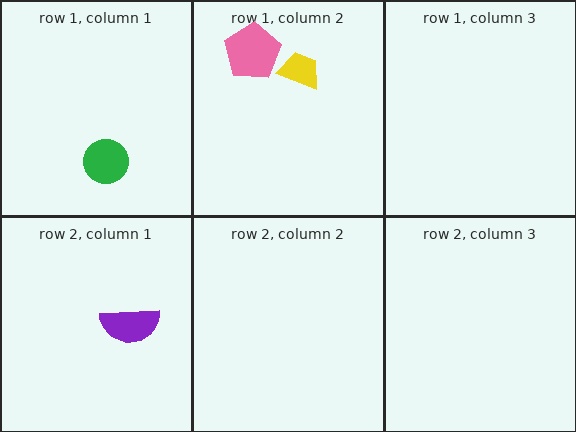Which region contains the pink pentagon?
The row 1, column 2 region.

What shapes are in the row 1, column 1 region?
The green circle.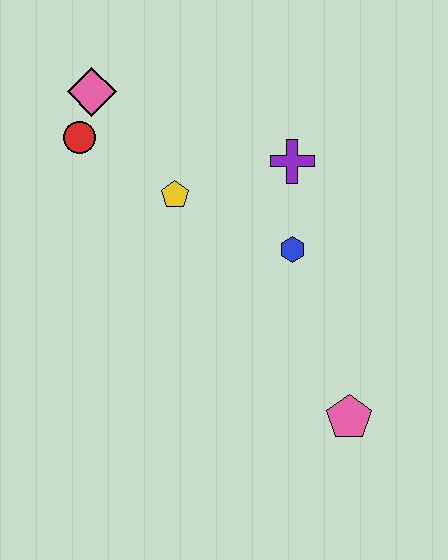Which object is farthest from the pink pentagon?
The pink diamond is farthest from the pink pentagon.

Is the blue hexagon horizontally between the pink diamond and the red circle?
No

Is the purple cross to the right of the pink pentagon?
No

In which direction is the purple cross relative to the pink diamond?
The purple cross is to the right of the pink diamond.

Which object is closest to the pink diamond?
The red circle is closest to the pink diamond.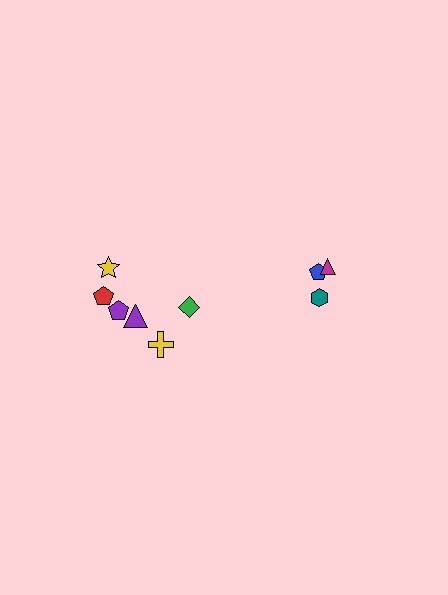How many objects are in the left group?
There are 6 objects.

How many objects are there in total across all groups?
There are 9 objects.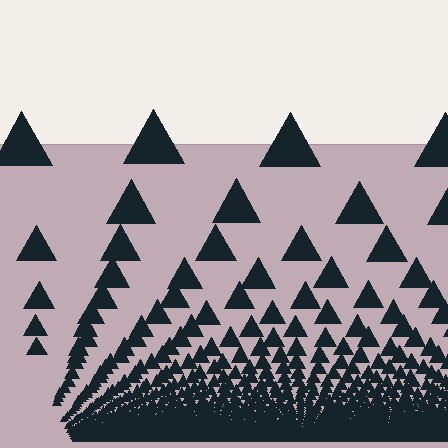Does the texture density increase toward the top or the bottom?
Density increases toward the bottom.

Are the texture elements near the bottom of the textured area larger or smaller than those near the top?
Smaller. The gradient is inverted — elements near the bottom are smaller and denser.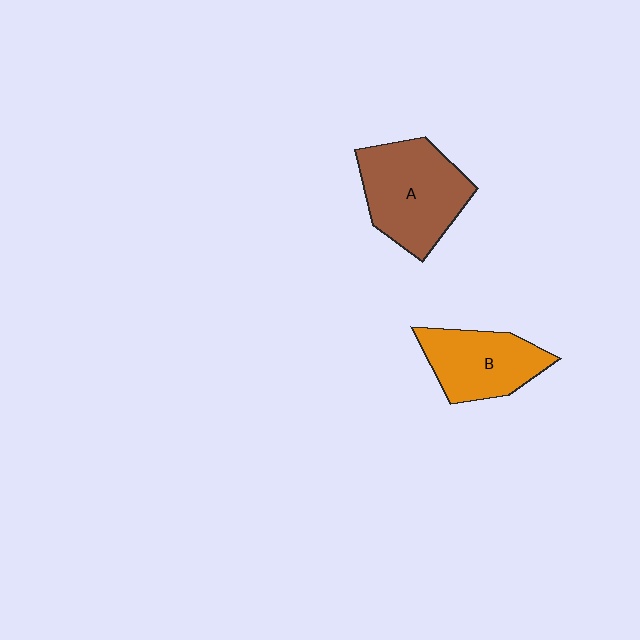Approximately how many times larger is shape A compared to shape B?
Approximately 1.3 times.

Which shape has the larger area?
Shape A (brown).